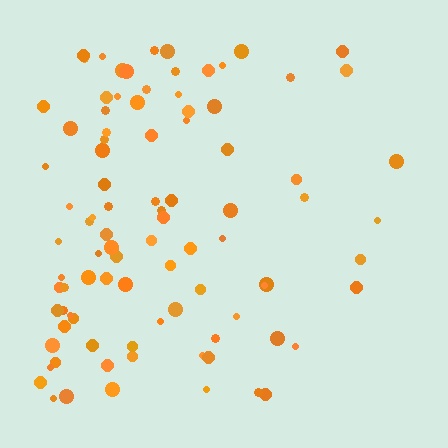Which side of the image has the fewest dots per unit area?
The right.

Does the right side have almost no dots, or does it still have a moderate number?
Still a moderate number, just noticeably fewer than the left.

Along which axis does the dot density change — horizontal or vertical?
Horizontal.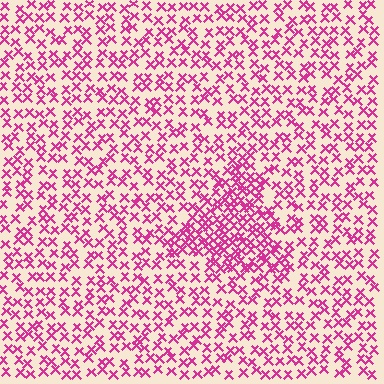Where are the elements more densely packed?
The elements are more densely packed inside the triangle boundary.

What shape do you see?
I see a triangle.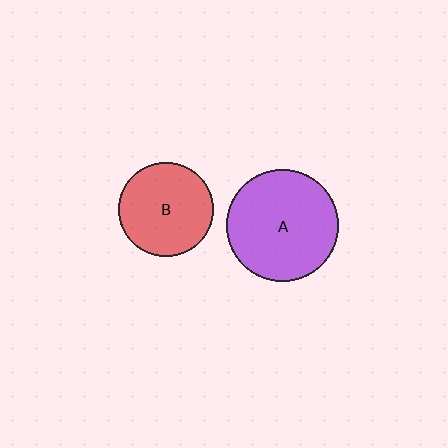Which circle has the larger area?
Circle A (purple).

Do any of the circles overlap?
No, none of the circles overlap.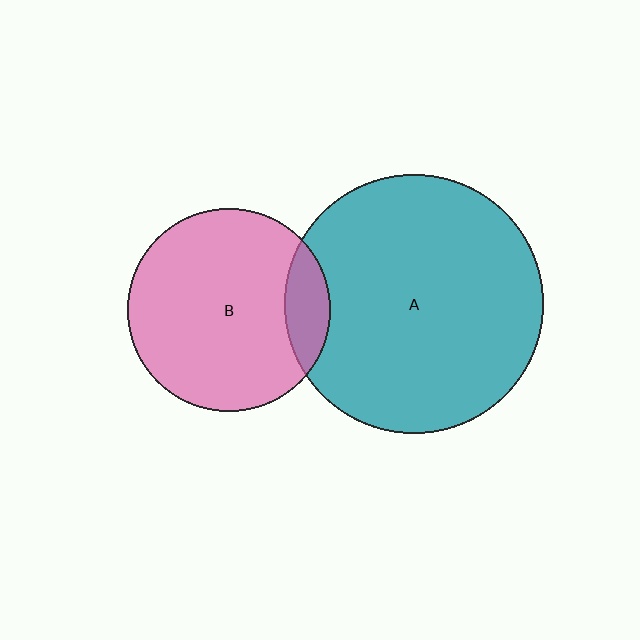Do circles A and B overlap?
Yes.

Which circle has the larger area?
Circle A (teal).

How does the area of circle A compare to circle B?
Approximately 1.6 times.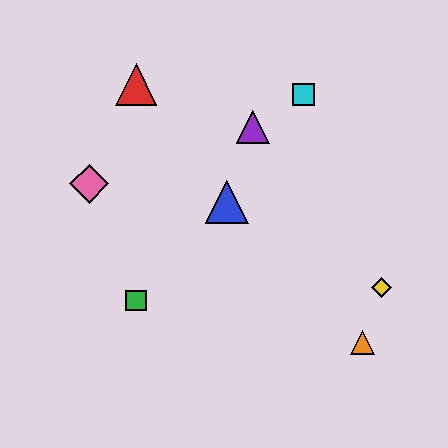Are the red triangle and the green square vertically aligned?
Yes, both are at x≈136.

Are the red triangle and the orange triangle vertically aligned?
No, the red triangle is at x≈136 and the orange triangle is at x≈363.